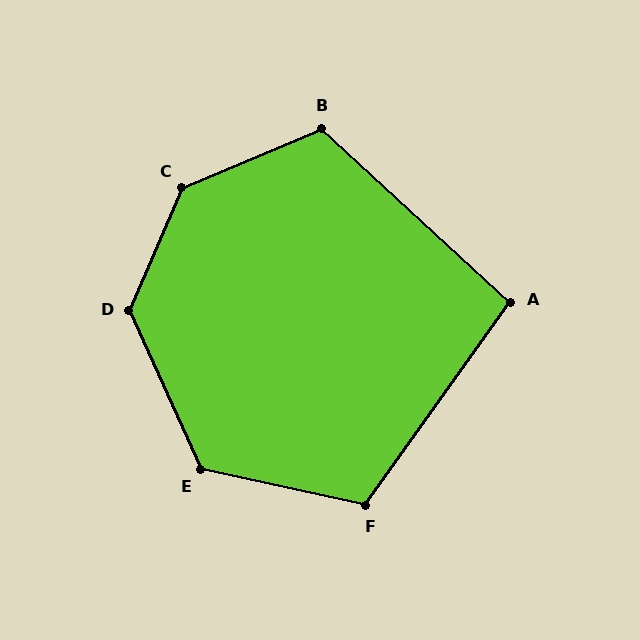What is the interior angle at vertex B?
Approximately 115 degrees (obtuse).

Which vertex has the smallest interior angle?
A, at approximately 97 degrees.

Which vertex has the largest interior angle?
C, at approximately 136 degrees.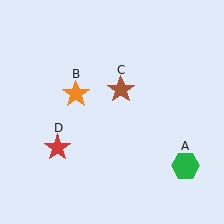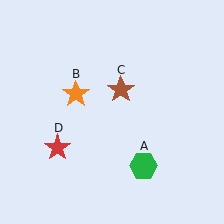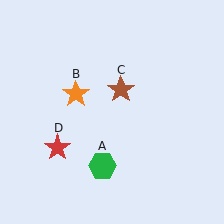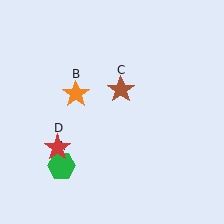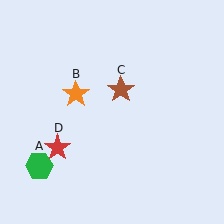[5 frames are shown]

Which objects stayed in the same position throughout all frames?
Orange star (object B) and brown star (object C) and red star (object D) remained stationary.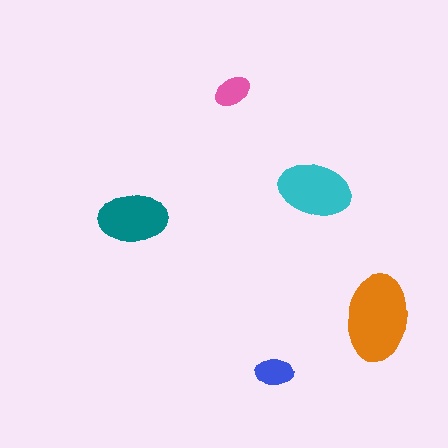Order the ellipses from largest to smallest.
the orange one, the cyan one, the teal one, the blue one, the pink one.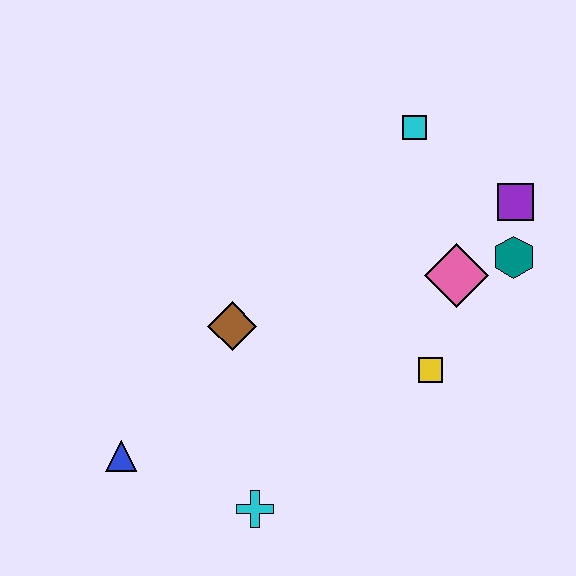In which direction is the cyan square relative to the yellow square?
The cyan square is above the yellow square.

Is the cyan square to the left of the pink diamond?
Yes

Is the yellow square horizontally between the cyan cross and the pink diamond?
Yes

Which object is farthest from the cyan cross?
The cyan square is farthest from the cyan cross.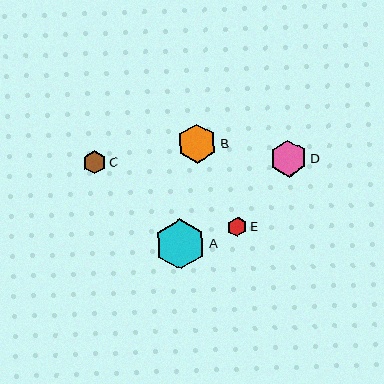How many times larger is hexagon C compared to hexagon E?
Hexagon C is approximately 1.2 times the size of hexagon E.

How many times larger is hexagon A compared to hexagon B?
Hexagon A is approximately 1.3 times the size of hexagon B.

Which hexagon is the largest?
Hexagon A is the largest with a size of approximately 50 pixels.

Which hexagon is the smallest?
Hexagon E is the smallest with a size of approximately 19 pixels.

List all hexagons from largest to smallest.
From largest to smallest: A, B, D, C, E.